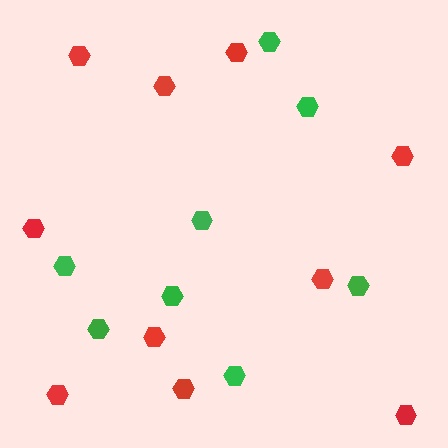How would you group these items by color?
There are 2 groups: one group of red hexagons (10) and one group of green hexagons (8).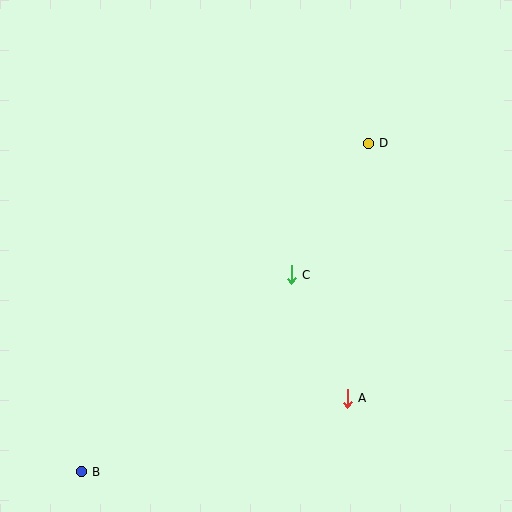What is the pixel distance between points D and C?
The distance between D and C is 153 pixels.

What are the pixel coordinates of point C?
Point C is at (291, 275).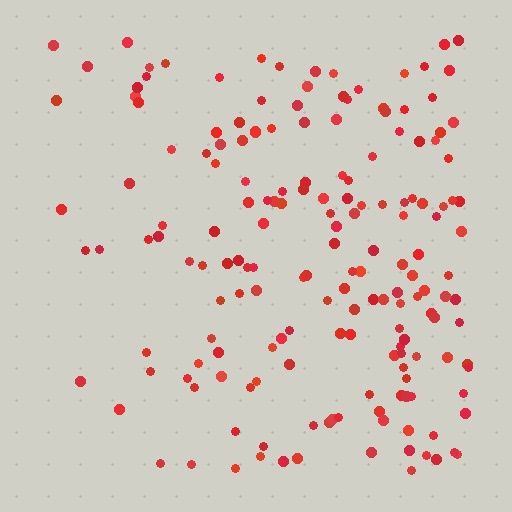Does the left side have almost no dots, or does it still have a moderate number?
Still a moderate number, just noticeably fewer than the right.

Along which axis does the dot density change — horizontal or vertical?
Horizontal.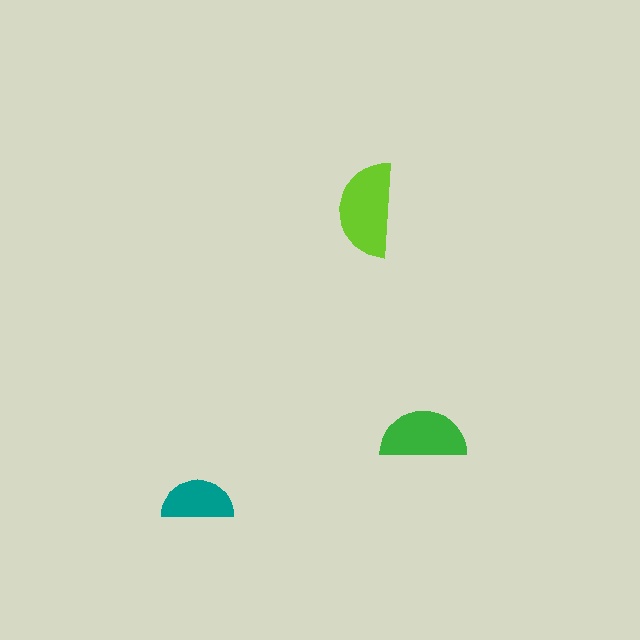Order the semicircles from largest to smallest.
the lime one, the green one, the teal one.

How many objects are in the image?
There are 3 objects in the image.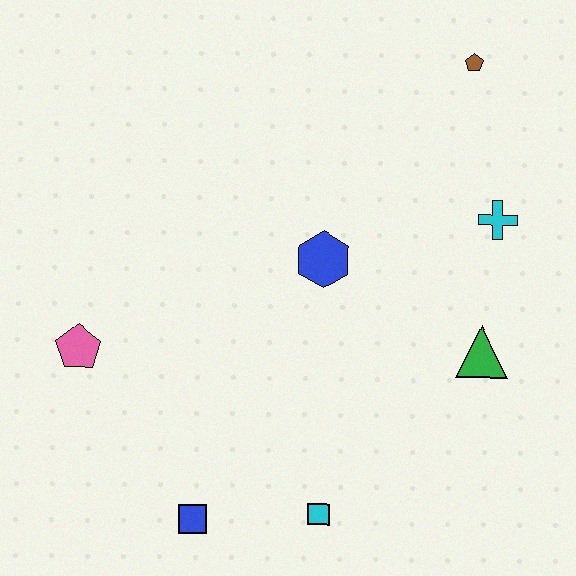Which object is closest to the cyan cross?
The green triangle is closest to the cyan cross.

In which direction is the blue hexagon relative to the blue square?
The blue hexagon is above the blue square.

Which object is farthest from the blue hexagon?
The blue square is farthest from the blue hexagon.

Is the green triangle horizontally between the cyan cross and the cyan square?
Yes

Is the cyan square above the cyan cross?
No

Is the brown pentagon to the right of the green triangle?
No